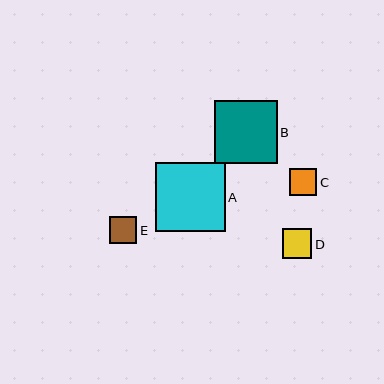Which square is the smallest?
Square E is the smallest with a size of approximately 27 pixels.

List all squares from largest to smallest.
From largest to smallest: A, B, D, C, E.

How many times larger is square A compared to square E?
Square A is approximately 2.6 times the size of square E.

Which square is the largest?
Square A is the largest with a size of approximately 69 pixels.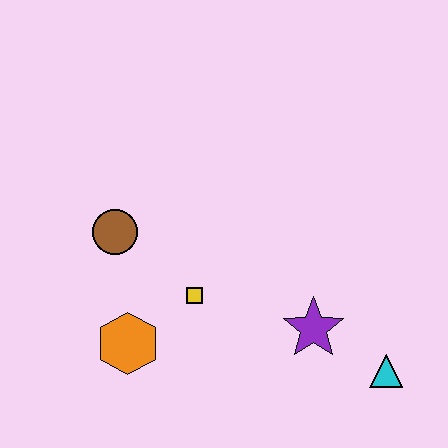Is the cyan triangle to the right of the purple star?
Yes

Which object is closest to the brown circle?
The yellow square is closest to the brown circle.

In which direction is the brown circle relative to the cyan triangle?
The brown circle is to the left of the cyan triangle.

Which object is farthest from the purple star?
The brown circle is farthest from the purple star.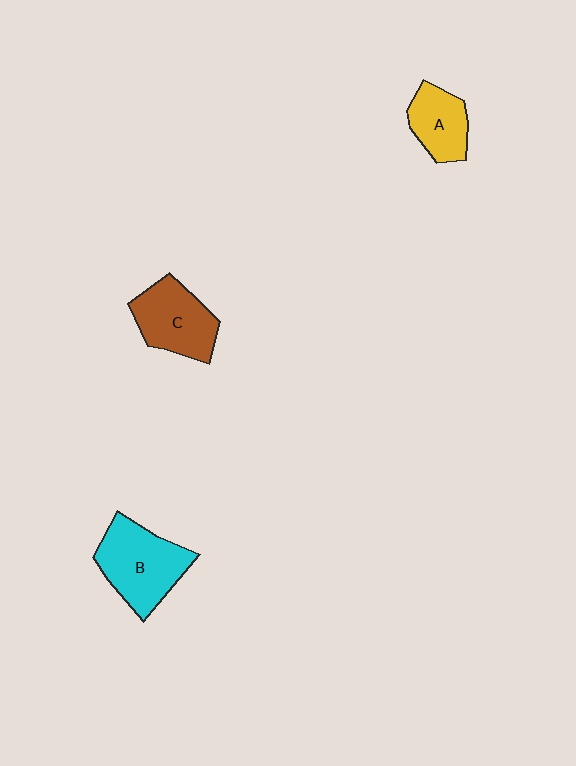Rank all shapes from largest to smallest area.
From largest to smallest: B (cyan), C (brown), A (yellow).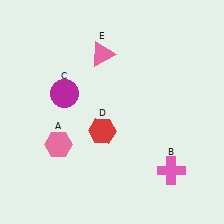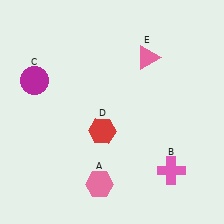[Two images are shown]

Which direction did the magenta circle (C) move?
The magenta circle (C) moved left.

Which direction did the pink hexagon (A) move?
The pink hexagon (A) moved right.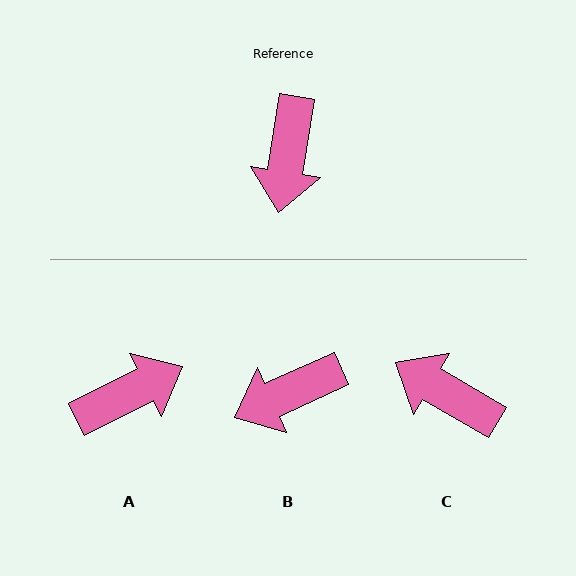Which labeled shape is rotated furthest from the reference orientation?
A, about 126 degrees away.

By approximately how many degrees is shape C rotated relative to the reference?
Approximately 111 degrees clockwise.